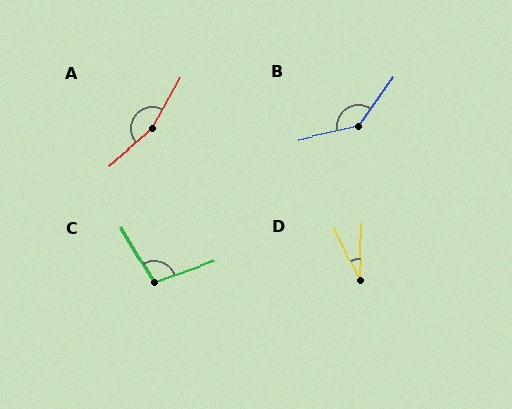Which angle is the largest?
A, at approximately 160 degrees.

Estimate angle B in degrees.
Approximately 138 degrees.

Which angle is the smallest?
D, at approximately 28 degrees.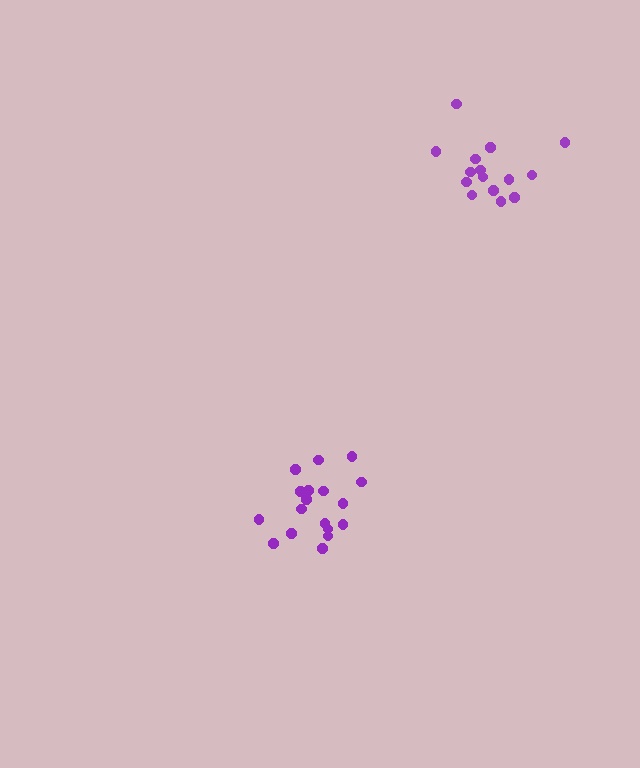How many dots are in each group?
Group 1: 18 dots, Group 2: 15 dots (33 total).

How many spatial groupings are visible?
There are 2 spatial groupings.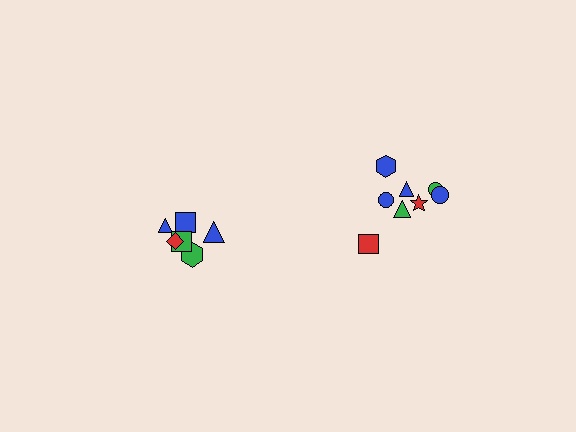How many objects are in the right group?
There are 8 objects.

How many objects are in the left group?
There are 6 objects.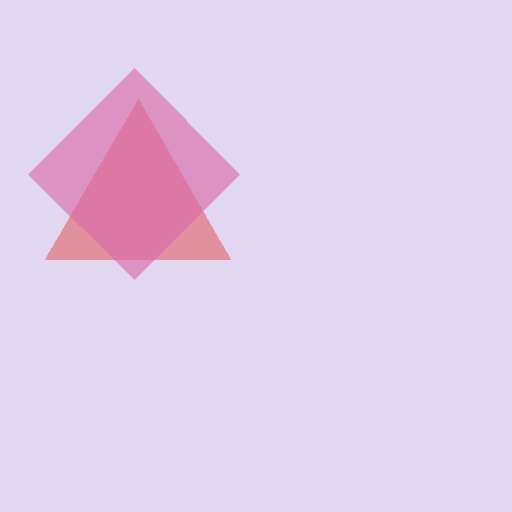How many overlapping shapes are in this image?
There are 2 overlapping shapes in the image.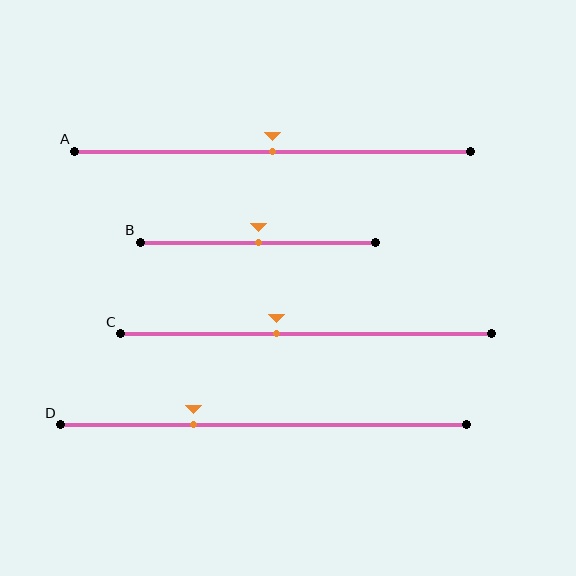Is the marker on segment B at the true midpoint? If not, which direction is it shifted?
Yes, the marker on segment B is at the true midpoint.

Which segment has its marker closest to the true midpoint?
Segment A has its marker closest to the true midpoint.